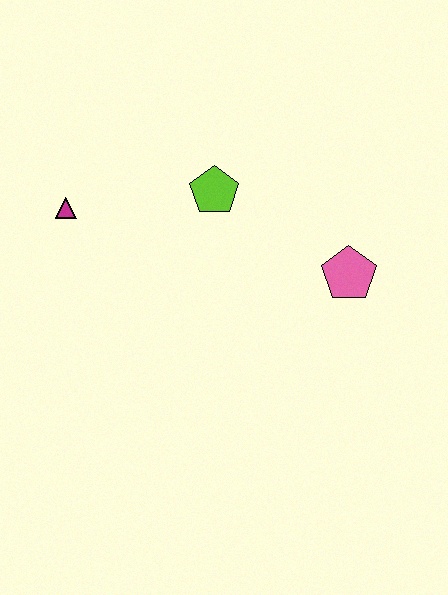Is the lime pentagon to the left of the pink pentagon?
Yes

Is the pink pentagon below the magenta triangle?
Yes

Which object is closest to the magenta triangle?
The lime pentagon is closest to the magenta triangle.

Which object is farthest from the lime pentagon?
The pink pentagon is farthest from the lime pentagon.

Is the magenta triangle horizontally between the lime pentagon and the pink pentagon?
No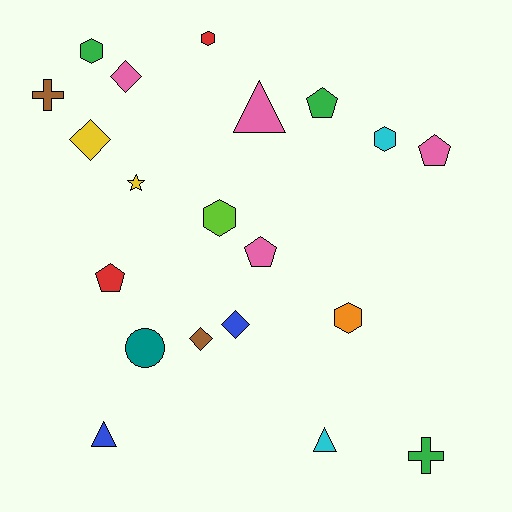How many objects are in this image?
There are 20 objects.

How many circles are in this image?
There is 1 circle.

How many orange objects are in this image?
There is 1 orange object.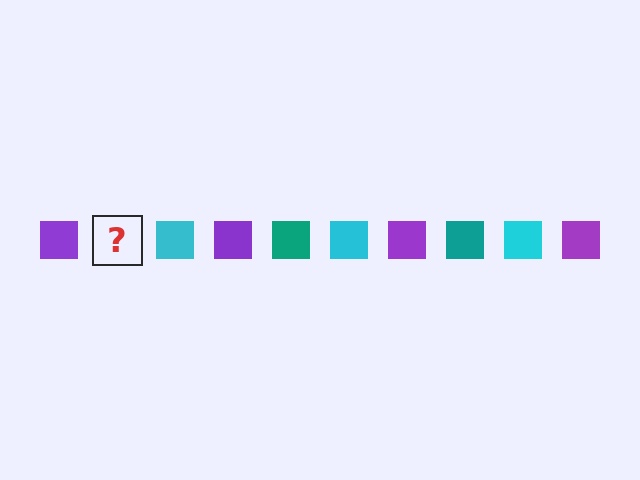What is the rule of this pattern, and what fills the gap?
The rule is that the pattern cycles through purple, teal, cyan squares. The gap should be filled with a teal square.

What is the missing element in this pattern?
The missing element is a teal square.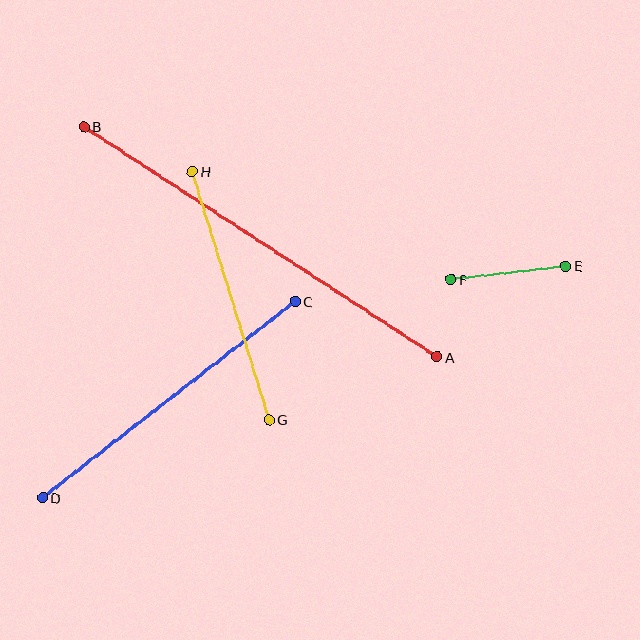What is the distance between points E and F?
The distance is approximately 116 pixels.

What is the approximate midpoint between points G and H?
The midpoint is at approximately (231, 295) pixels.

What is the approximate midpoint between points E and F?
The midpoint is at approximately (509, 273) pixels.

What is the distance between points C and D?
The distance is approximately 320 pixels.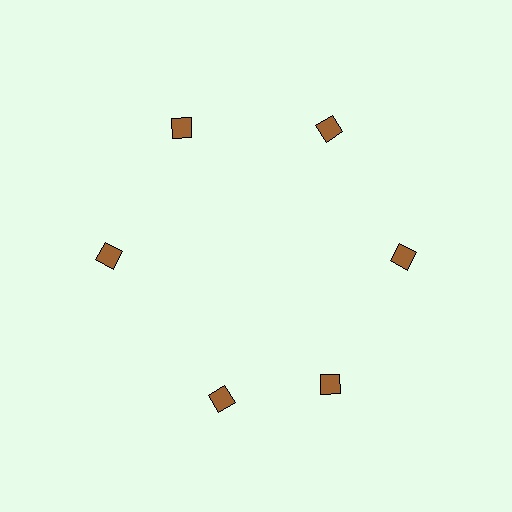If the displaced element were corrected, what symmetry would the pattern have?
It would have 6-fold rotational symmetry — the pattern would map onto itself every 60 degrees.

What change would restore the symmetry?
The symmetry would be restored by rotating it back into even spacing with its neighbors so that all 6 squares sit at equal angles and equal distance from the center.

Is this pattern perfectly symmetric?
No. The 6 brown squares are arranged in a ring, but one element near the 7 o'clock position is rotated out of alignment along the ring, breaking the 6-fold rotational symmetry.